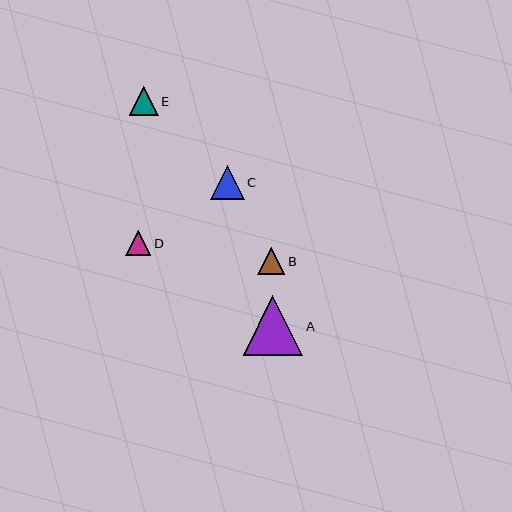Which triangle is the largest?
Triangle A is the largest with a size of approximately 60 pixels.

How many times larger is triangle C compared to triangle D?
Triangle C is approximately 1.3 times the size of triangle D.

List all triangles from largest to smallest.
From largest to smallest: A, C, E, B, D.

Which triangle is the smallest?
Triangle D is the smallest with a size of approximately 25 pixels.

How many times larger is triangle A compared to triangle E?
Triangle A is approximately 2.1 times the size of triangle E.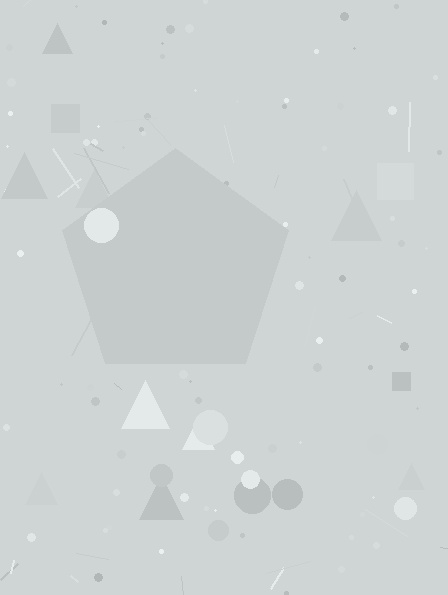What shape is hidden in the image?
A pentagon is hidden in the image.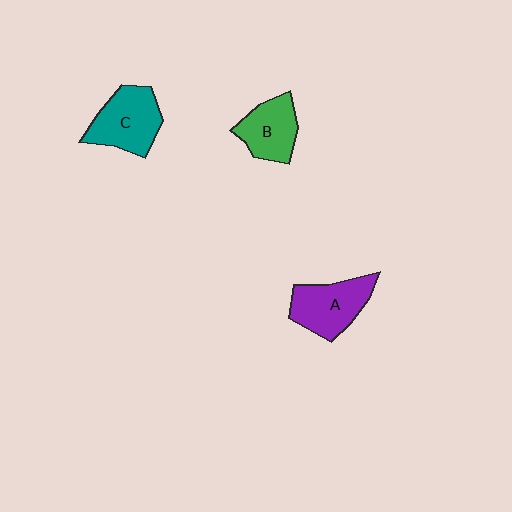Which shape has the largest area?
Shape C (teal).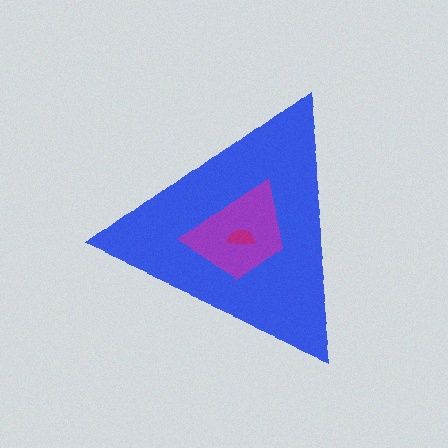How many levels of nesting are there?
3.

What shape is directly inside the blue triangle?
The purple trapezoid.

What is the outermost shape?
The blue triangle.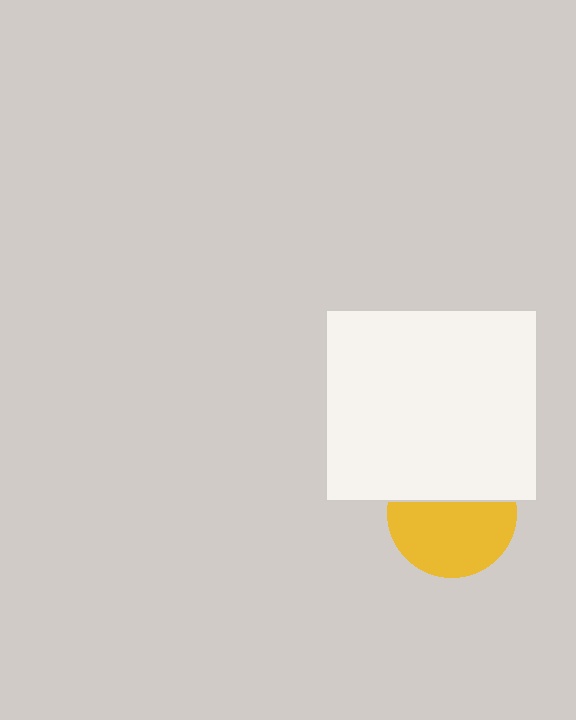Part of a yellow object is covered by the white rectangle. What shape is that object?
It is a circle.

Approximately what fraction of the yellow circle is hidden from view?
Roughly 39% of the yellow circle is hidden behind the white rectangle.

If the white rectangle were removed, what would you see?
You would see the complete yellow circle.